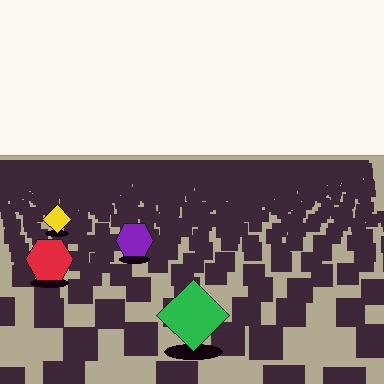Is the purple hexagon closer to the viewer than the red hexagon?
No. The red hexagon is closer — you can tell from the texture gradient: the ground texture is coarser near it.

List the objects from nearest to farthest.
From nearest to farthest: the green diamond, the red hexagon, the purple hexagon, the yellow diamond.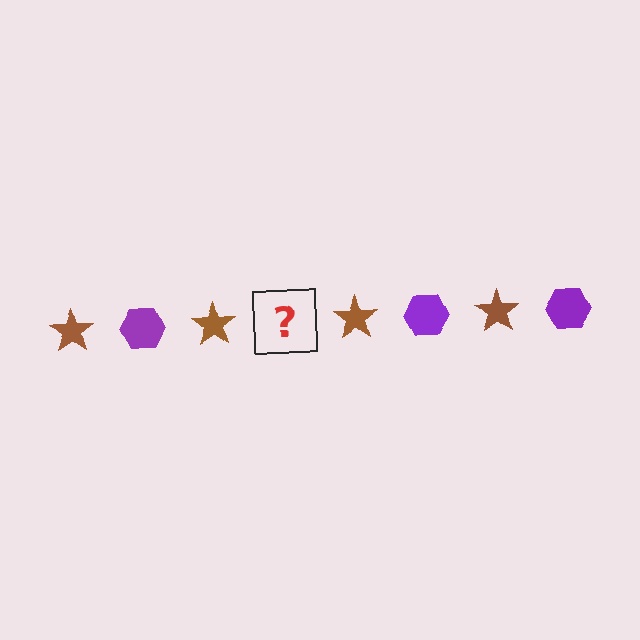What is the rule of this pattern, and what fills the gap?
The rule is that the pattern alternates between brown star and purple hexagon. The gap should be filled with a purple hexagon.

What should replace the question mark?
The question mark should be replaced with a purple hexagon.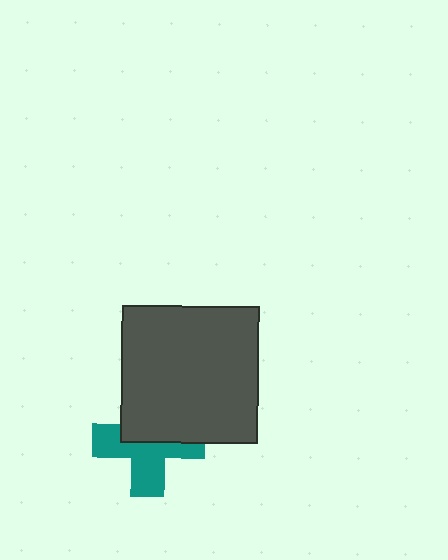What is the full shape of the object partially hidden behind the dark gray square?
The partially hidden object is a teal cross.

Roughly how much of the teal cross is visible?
About half of it is visible (roughly 55%).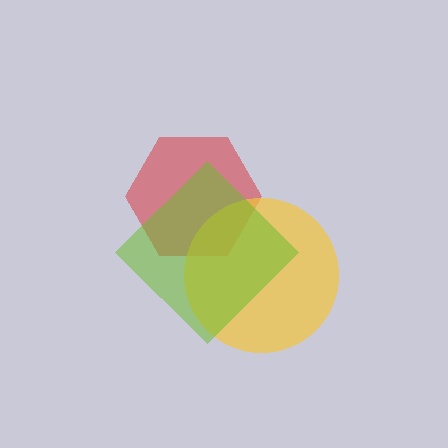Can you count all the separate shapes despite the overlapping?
Yes, there are 3 separate shapes.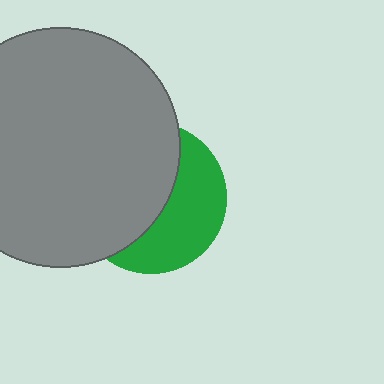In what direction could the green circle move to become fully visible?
The green circle could move right. That would shift it out from behind the gray circle entirely.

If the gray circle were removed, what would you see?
You would see the complete green circle.